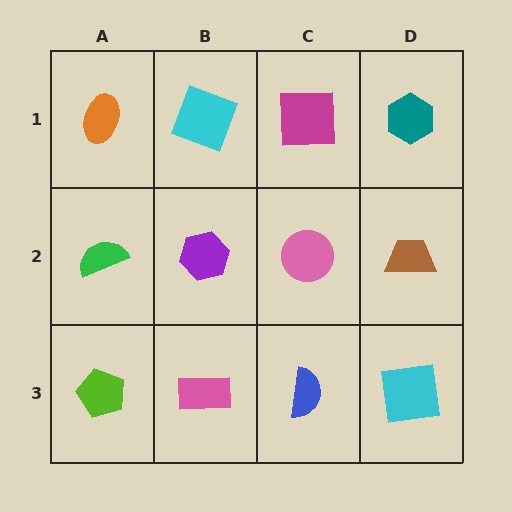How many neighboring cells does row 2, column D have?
3.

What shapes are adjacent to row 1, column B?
A purple hexagon (row 2, column B), an orange ellipse (row 1, column A), a magenta square (row 1, column C).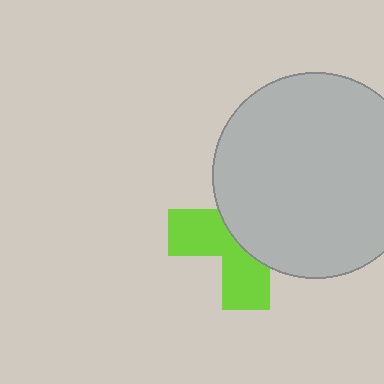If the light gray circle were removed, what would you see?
You would see the complete lime cross.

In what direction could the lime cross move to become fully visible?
The lime cross could move toward the lower-left. That would shift it out from behind the light gray circle entirely.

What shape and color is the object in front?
The object in front is a light gray circle.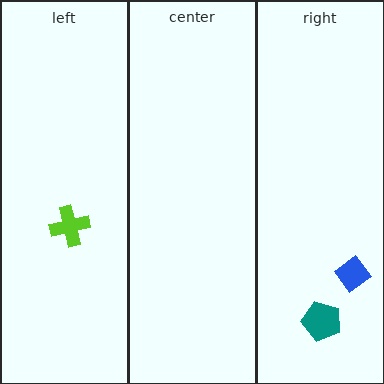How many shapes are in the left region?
1.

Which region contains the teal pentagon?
The right region.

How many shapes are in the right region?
2.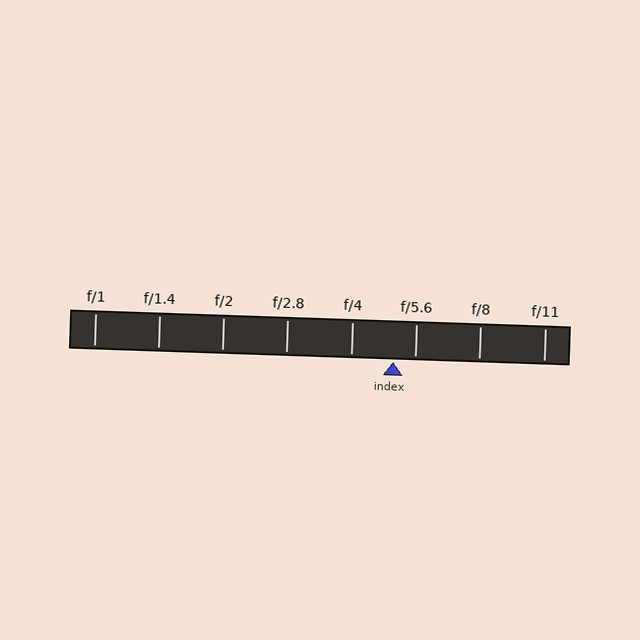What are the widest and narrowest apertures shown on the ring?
The widest aperture shown is f/1 and the narrowest is f/11.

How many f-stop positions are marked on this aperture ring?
There are 8 f-stop positions marked.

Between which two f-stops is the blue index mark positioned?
The index mark is between f/4 and f/5.6.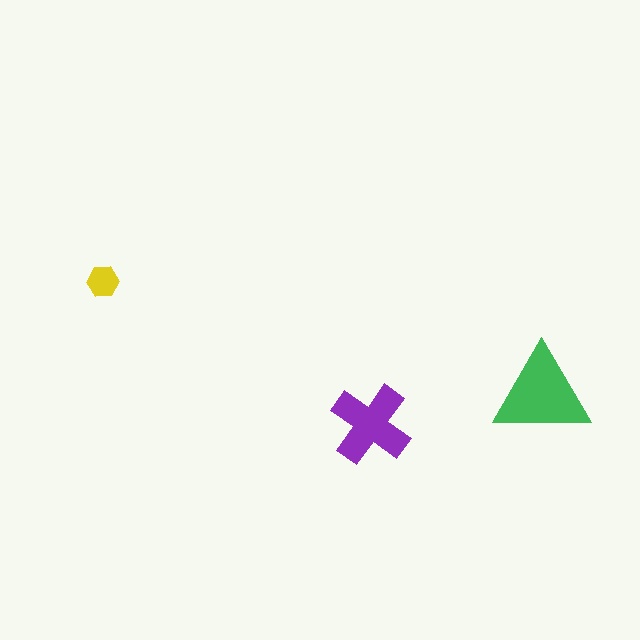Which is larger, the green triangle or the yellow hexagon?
The green triangle.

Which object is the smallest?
The yellow hexagon.